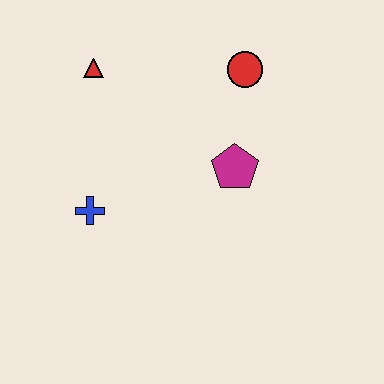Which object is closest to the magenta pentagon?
The red circle is closest to the magenta pentagon.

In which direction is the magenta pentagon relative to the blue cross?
The magenta pentagon is to the right of the blue cross.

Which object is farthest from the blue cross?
The red circle is farthest from the blue cross.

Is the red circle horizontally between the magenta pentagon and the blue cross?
No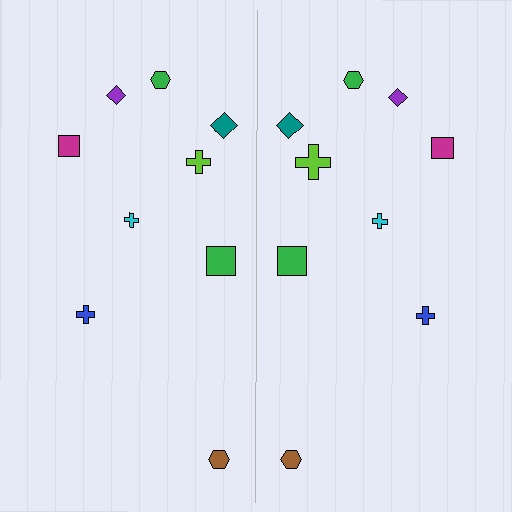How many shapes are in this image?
There are 18 shapes in this image.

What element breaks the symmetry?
The lime cross on the right side has a different size than its mirror counterpart.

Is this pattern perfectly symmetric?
No, the pattern is not perfectly symmetric. The lime cross on the right side has a different size than its mirror counterpart.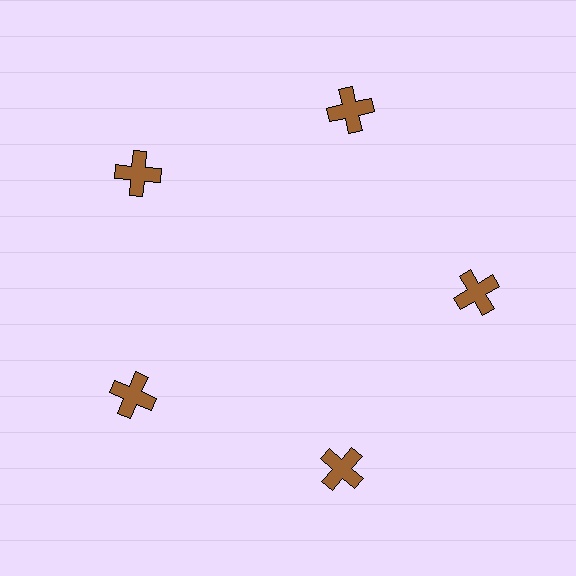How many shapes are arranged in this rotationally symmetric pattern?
There are 5 shapes, arranged in 5 groups of 1.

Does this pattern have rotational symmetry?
Yes, this pattern has 5-fold rotational symmetry. It looks the same after rotating 72 degrees around the center.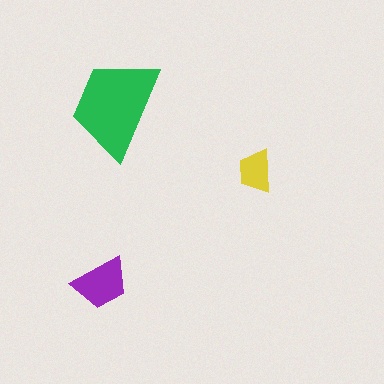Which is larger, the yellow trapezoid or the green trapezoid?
The green one.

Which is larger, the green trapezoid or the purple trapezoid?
The green one.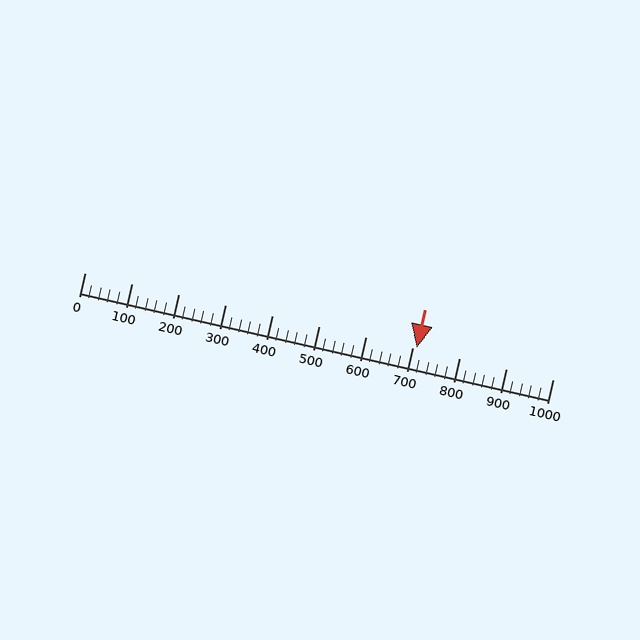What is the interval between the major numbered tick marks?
The major tick marks are spaced 100 units apart.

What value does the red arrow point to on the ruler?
The red arrow points to approximately 709.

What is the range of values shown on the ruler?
The ruler shows values from 0 to 1000.